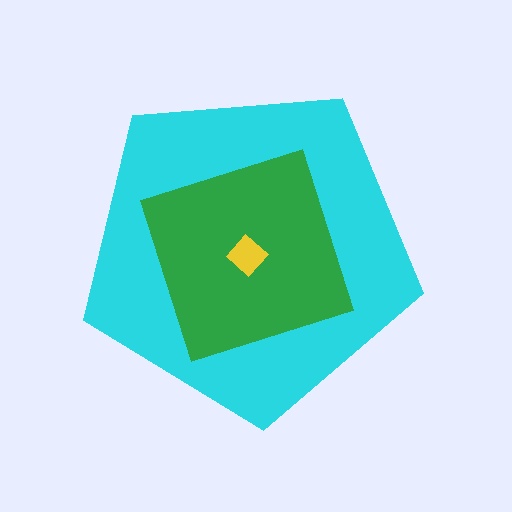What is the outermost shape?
The cyan pentagon.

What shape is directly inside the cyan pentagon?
The green square.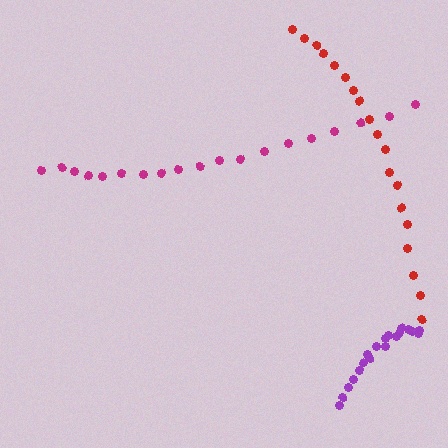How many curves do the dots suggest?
There are 3 distinct paths.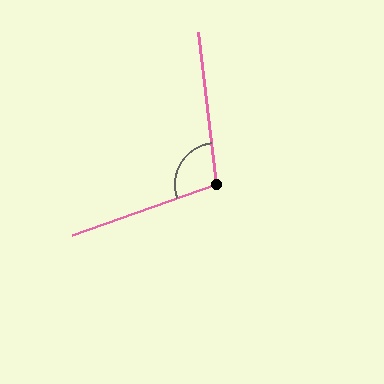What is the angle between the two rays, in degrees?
Approximately 102 degrees.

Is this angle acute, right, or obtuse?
It is obtuse.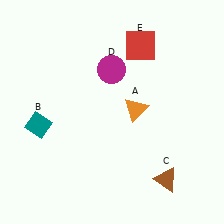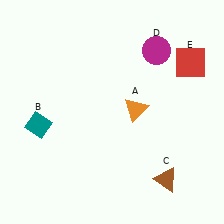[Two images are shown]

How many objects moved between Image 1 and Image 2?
2 objects moved between the two images.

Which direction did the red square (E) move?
The red square (E) moved right.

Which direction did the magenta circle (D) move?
The magenta circle (D) moved right.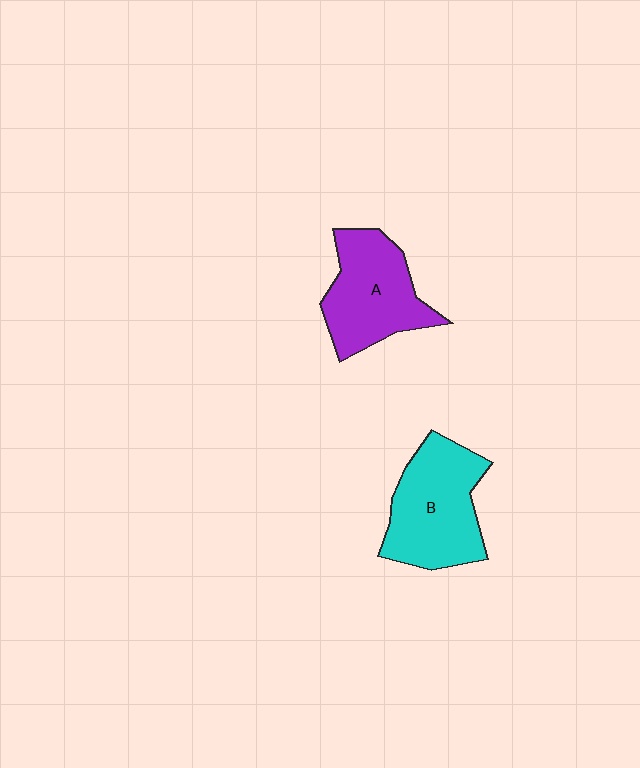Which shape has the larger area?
Shape B (cyan).